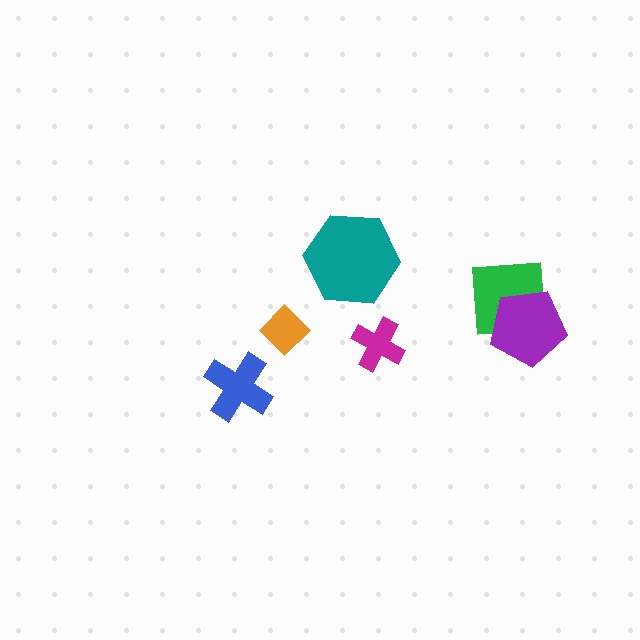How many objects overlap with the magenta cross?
0 objects overlap with the magenta cross.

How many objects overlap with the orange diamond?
0 objects overlap with the orange diamond.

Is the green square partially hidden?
Yes, it is partially covered by another shape.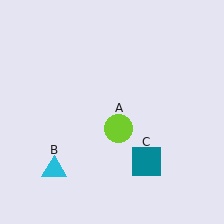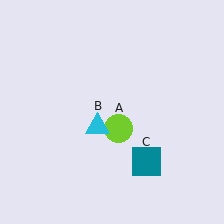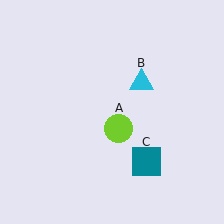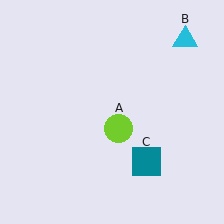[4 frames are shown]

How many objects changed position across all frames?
1 object changed position: cyan triangle (object B).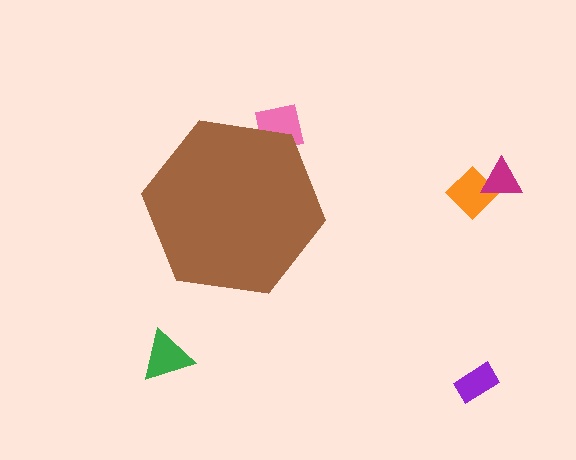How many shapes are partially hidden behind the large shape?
1 shape is partially hidden.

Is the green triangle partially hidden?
No, the green triangle is fully visible.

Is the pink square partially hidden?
Yes, the pink square is partially hidden behind the brown hexagon.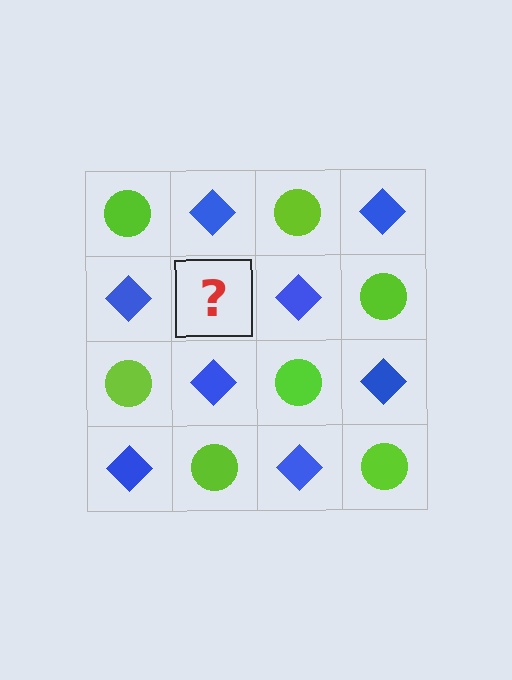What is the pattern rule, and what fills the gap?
The rule is that it alternates lime circle and blue diamond in a checkerboard pattern. The gap should be filled with a lime circle.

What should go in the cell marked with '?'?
The missing cell should contain a lime circle.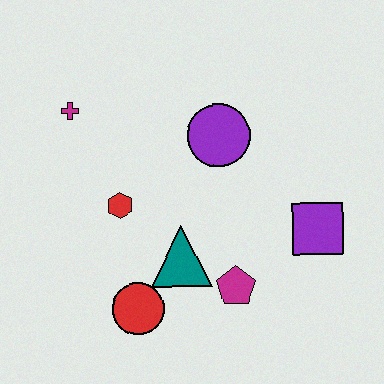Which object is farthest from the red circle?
The magenta cross is farthest from the red circle.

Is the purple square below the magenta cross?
Yes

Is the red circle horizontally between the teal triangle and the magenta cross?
Yes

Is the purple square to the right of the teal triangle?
Yes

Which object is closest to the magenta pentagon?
The teal triangle is closest to the magenta pentagon.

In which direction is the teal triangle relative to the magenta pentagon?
The teal triangle is to the left of the magenta pentagon.